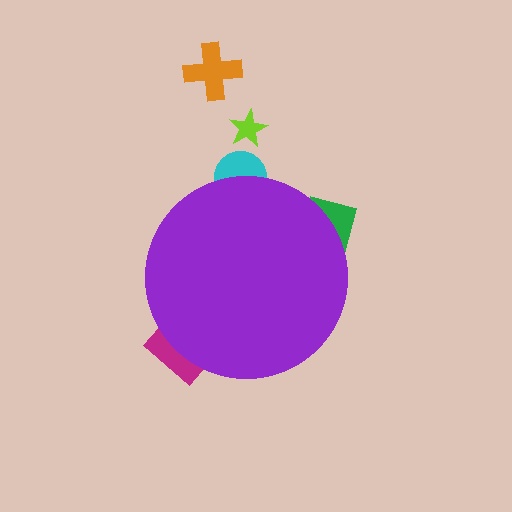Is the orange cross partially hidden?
No, the orange cross is fully visible.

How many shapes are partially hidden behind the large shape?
3 shapes are partially hidden.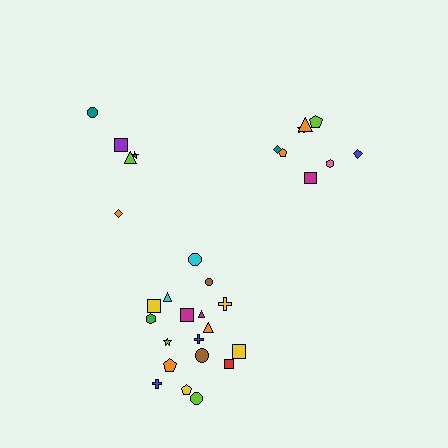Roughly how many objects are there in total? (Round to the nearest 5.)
Roughly 30 objects in total.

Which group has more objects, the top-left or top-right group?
The top-right group.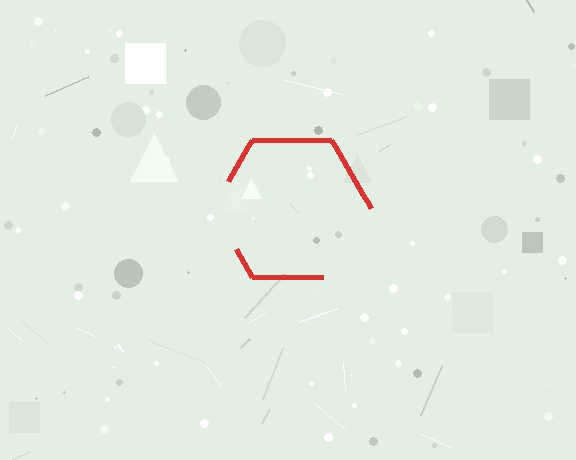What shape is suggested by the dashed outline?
The dashed outline suggests a hexagon.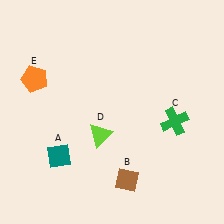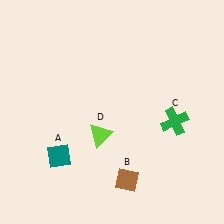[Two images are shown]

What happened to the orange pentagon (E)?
The orange pentagon (E) was removed in Image 2. It was in the top-left area of Image 1.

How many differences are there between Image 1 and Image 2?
There is 1 difference between the two images.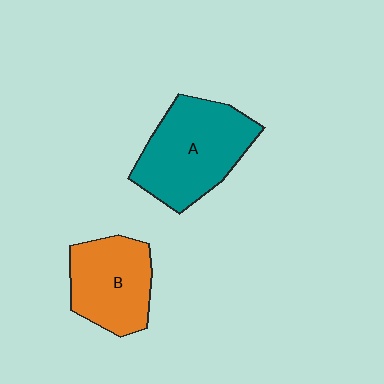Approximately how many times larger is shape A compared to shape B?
Approximately 1.3 times.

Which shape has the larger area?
Shape A (teal).